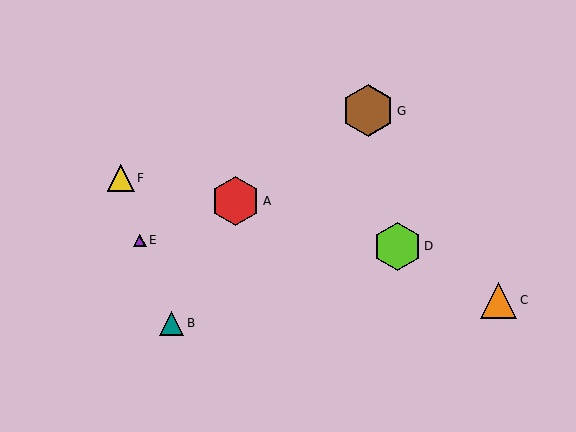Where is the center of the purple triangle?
The center of the purple triangle is at (140, 240).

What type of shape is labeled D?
Shape D is a lime hexagon.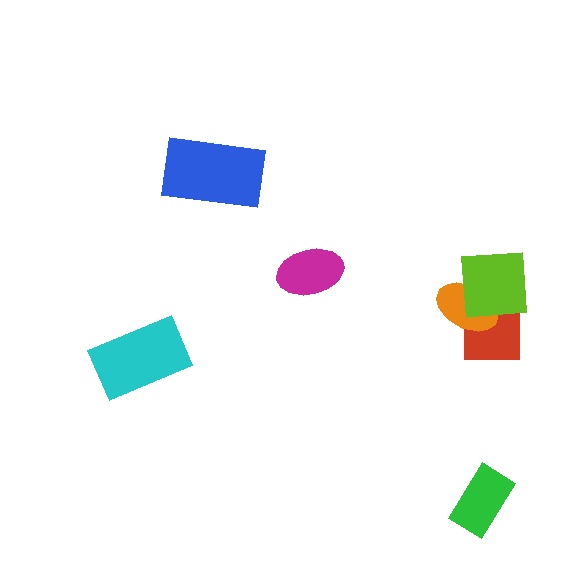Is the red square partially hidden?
Yes, it is partially covered by another shape.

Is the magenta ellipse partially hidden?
No, no other shape covers it.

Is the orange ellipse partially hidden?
Yes, it is partially covered by another shape.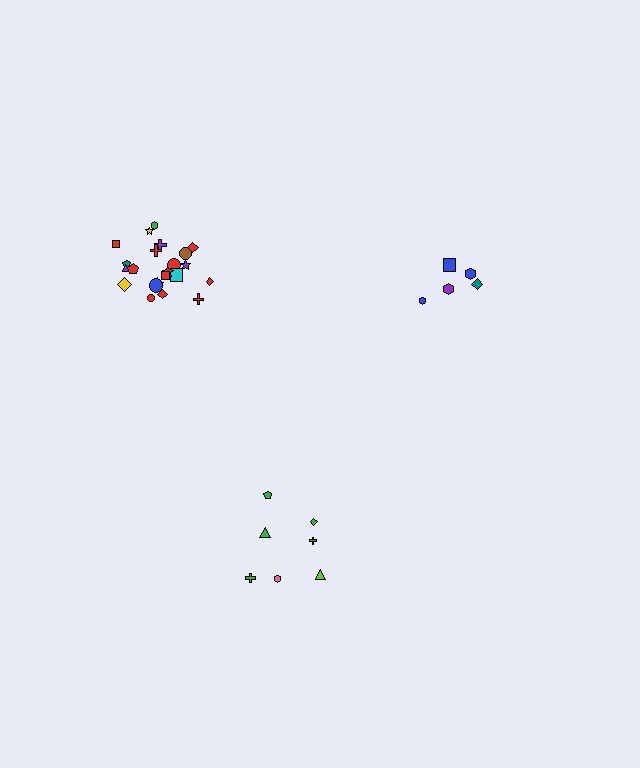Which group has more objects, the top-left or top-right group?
The top-left group.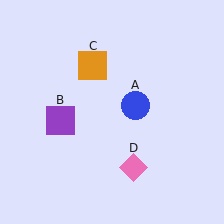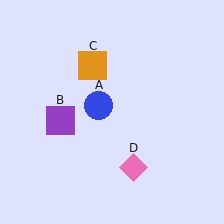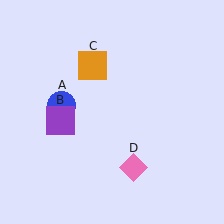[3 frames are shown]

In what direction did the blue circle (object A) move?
The blue circle (object A) moved left.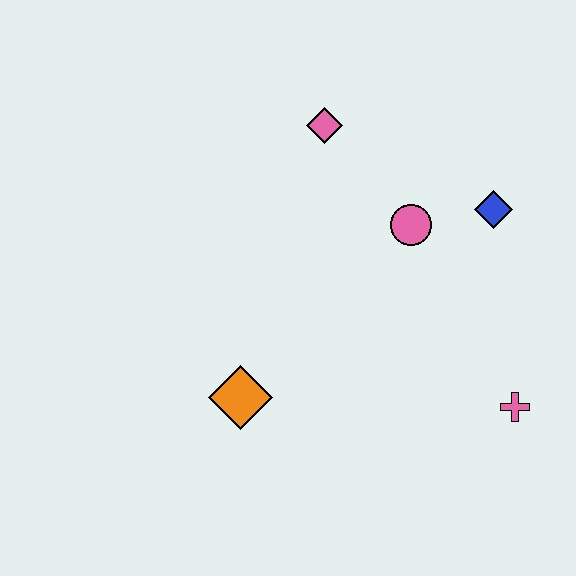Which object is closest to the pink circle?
The blue diamond is closest to the pink circle.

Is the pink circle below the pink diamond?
Yes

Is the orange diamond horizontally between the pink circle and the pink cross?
No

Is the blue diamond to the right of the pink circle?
Yes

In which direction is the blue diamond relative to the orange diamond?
The blue diamond is to the right of the orange diamond.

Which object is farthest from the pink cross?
The pink diamond is farthest from the pink cross.